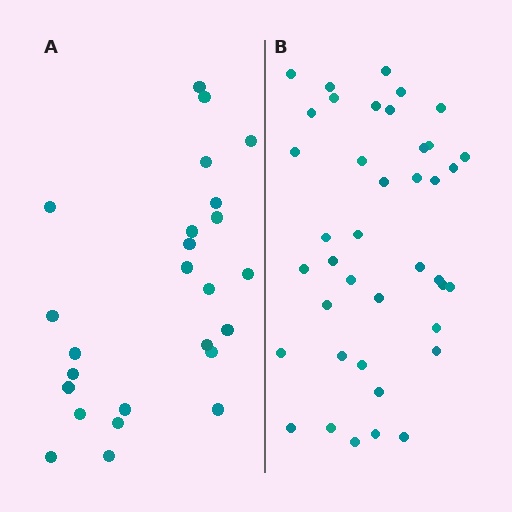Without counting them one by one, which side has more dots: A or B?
Region B (the right region) has more dots.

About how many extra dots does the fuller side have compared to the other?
Region B has approximately 15 more dots than region A.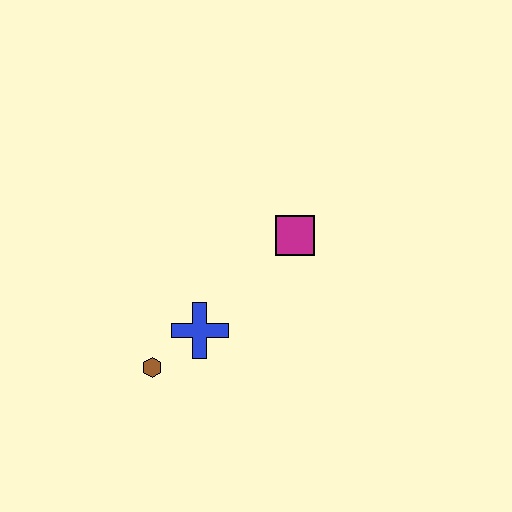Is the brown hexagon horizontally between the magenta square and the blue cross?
No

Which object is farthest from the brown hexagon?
The magenta square is farthest from the brown hexagon.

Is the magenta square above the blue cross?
Yes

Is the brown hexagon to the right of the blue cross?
No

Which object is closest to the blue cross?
The brown hexagon is closest to the blue cross.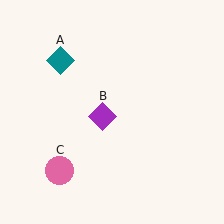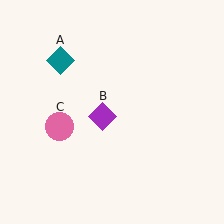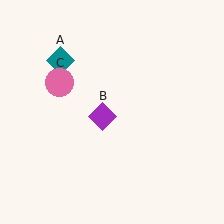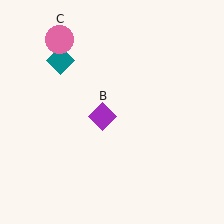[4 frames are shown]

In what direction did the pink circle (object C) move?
The pink circle (object C) moved up.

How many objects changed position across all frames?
1 object changed position: pink circle (object C).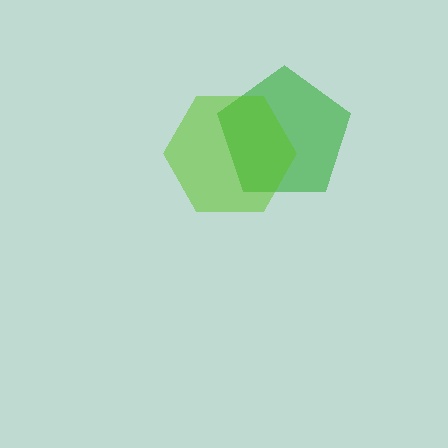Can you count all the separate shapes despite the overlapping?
Yes, there are 2 separate shapes.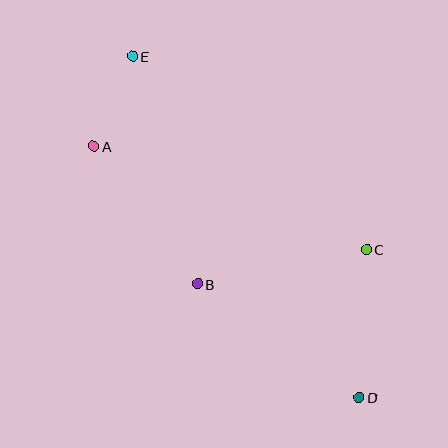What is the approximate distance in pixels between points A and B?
The distance between A and B is approximately 173 pixels.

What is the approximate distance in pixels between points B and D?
The distance between B and D is approximately 197 pixels.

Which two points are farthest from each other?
Points D and E are farthest from each other.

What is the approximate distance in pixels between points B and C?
The distance between B and C is approximately 172 pixels.